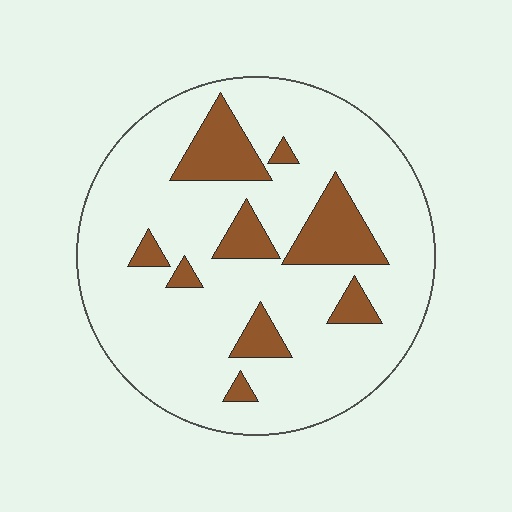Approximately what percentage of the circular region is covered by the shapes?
Approximately 20%.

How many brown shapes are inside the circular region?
9.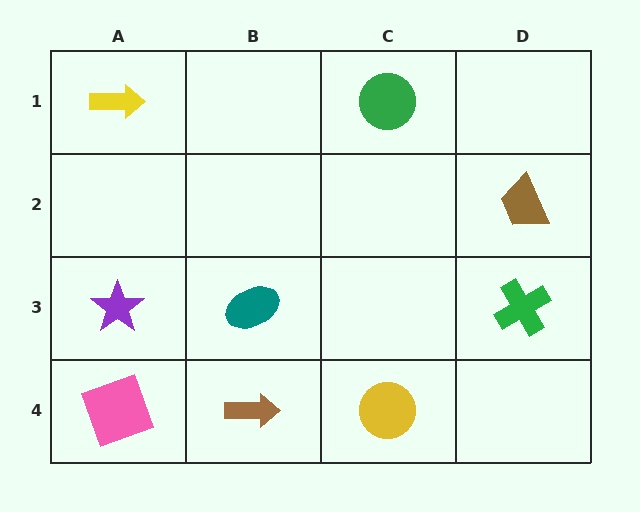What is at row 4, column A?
A pink square.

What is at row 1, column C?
A green circle.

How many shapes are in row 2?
1 shape.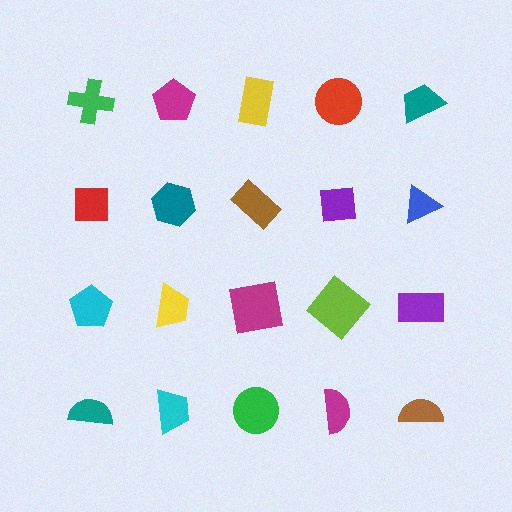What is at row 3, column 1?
A cyan pentagon.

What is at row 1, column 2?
A magenta pentagon.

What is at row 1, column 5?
A teal trapezoid.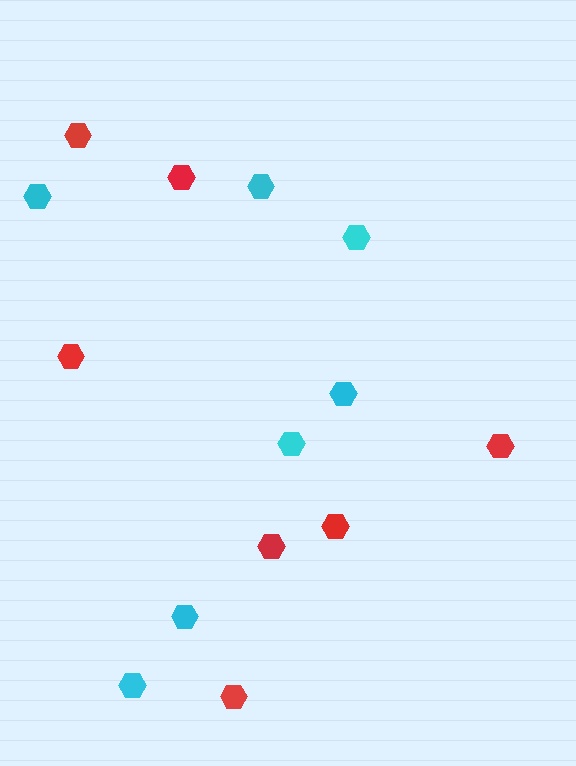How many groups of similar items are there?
There are 2 groups: one group of cyan hexagons (7) and one group of red hexagons (7).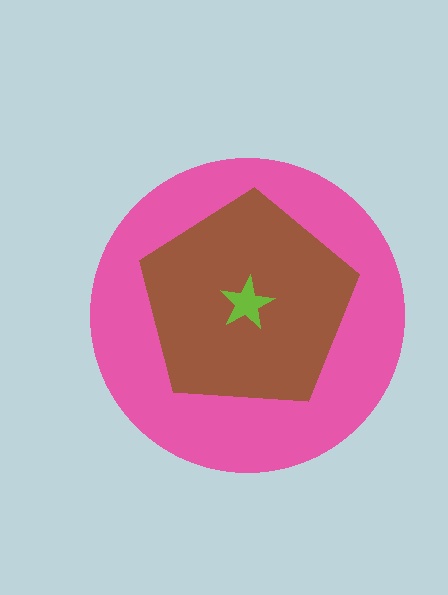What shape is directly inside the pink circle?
The brown pentagon.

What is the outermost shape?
The pink circle.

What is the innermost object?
The lime star.